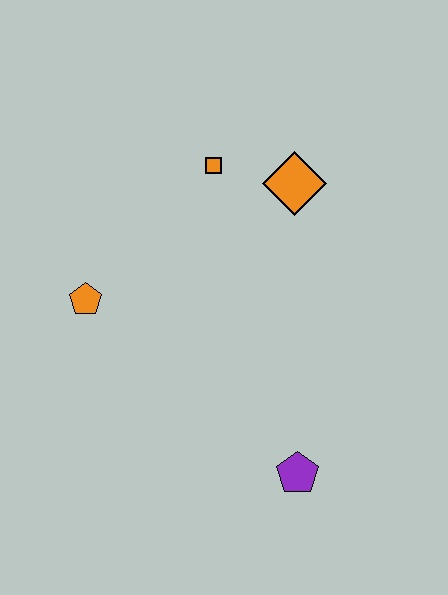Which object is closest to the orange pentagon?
The orange square is closest to the orange pentagon.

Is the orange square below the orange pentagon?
No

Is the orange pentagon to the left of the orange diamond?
Yes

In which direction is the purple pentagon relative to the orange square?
The purple pentagon is below the orange square.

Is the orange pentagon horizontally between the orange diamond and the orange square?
No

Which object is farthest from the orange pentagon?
The purple pentagon is farthest from the orange pentagon.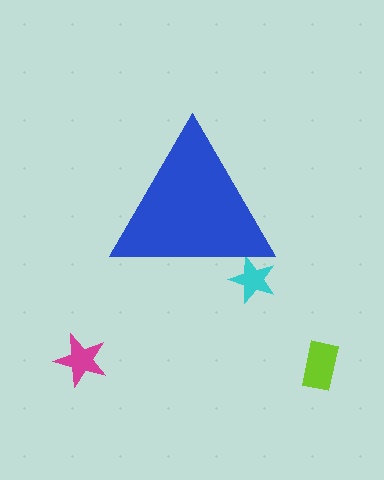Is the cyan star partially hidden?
Yes, the cyan star is partially hidden behind the blue triangle.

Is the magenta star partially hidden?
No, the magenta star is fully visible.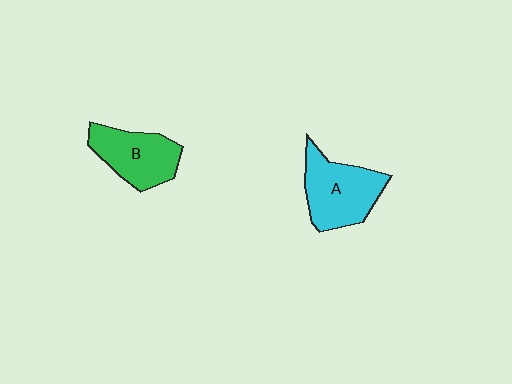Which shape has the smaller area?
Shape B (green).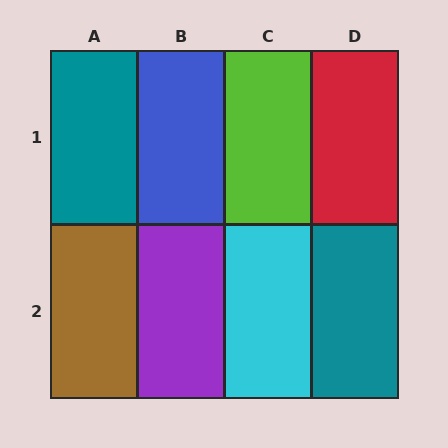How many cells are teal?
2 cells are teal.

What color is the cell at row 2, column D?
Teal.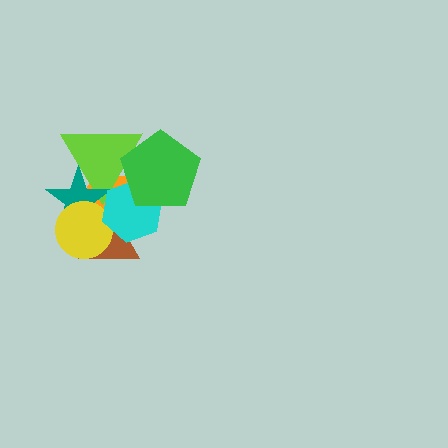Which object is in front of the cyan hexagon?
The green pentagon is in front of the cyan hexagon.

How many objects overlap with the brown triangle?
4 objects overlap with the brown triangle.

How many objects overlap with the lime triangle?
4 objects overlap with the lime triangle.